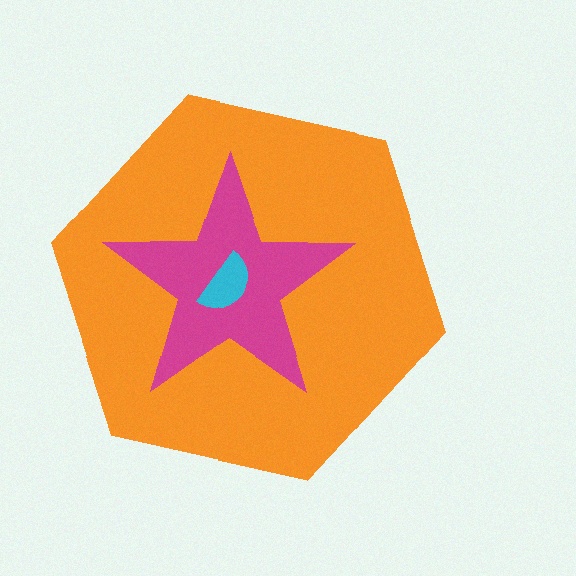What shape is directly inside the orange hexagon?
The magenta star.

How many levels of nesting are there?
3.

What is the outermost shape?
The orange hexagon.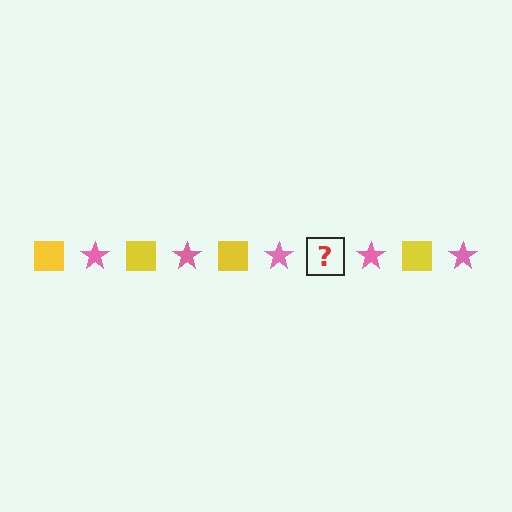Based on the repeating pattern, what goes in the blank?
The blank should be a yellow square.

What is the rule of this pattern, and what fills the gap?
The rule is that the pattern alternates between yellow square and pink star. The gap should be filled with a yellow square.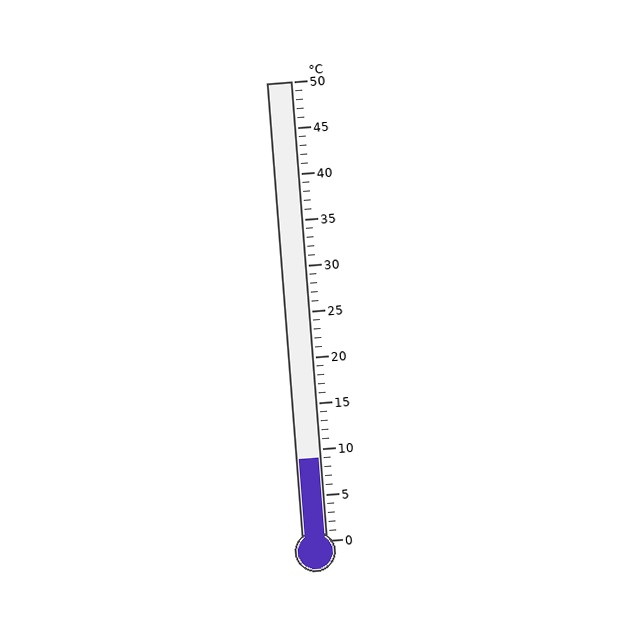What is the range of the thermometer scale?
The thermometer scale ranges from 0°C to 50°C.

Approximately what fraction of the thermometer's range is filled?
The thermometer is filled to approximately 20% of its range.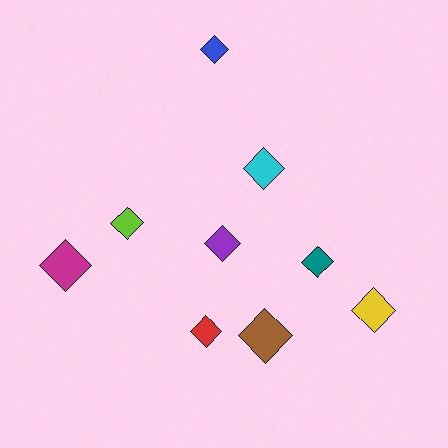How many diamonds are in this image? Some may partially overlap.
There are 9 diamonds.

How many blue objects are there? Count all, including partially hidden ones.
There is 1 blue object.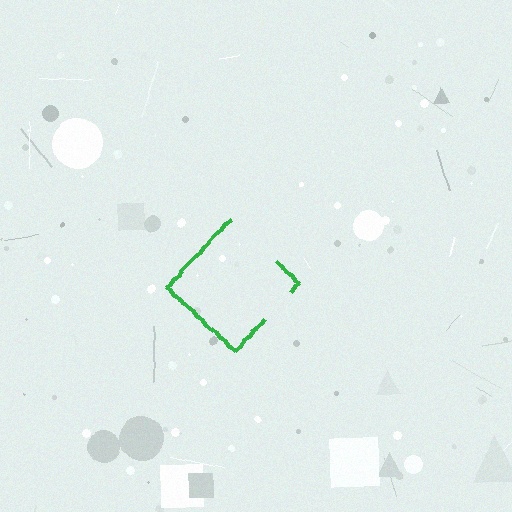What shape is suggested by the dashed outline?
The dashed outline suggests a diamond.